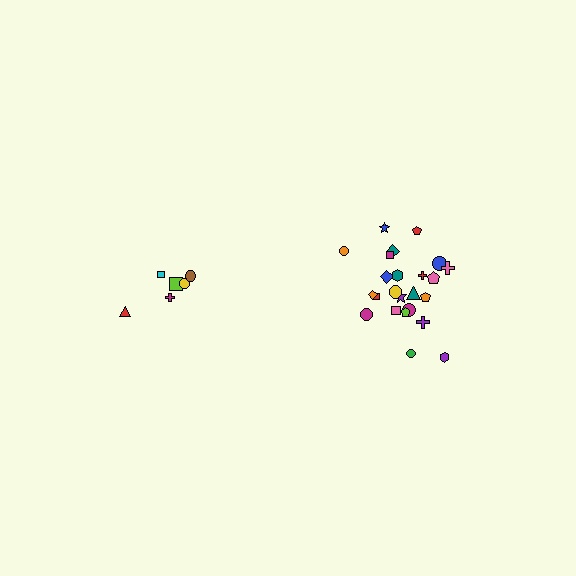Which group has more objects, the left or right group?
The right group.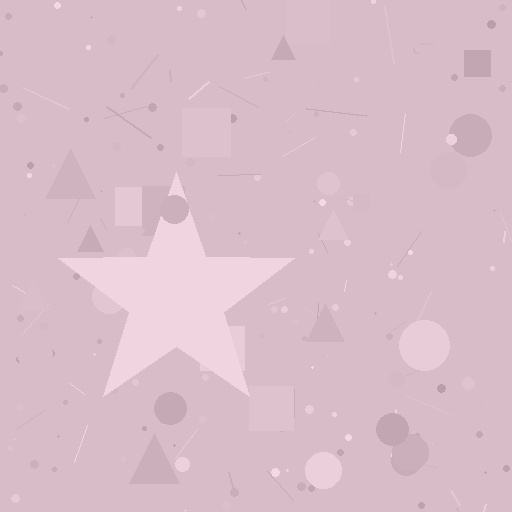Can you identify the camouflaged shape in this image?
The camouflaged shape is a star.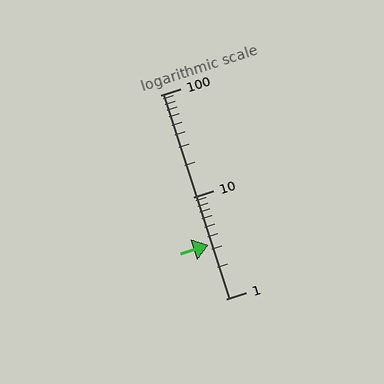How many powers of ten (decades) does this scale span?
The scale spans 2 decades, from 1 to 100.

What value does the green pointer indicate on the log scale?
The pointer indicates approximately 3.4.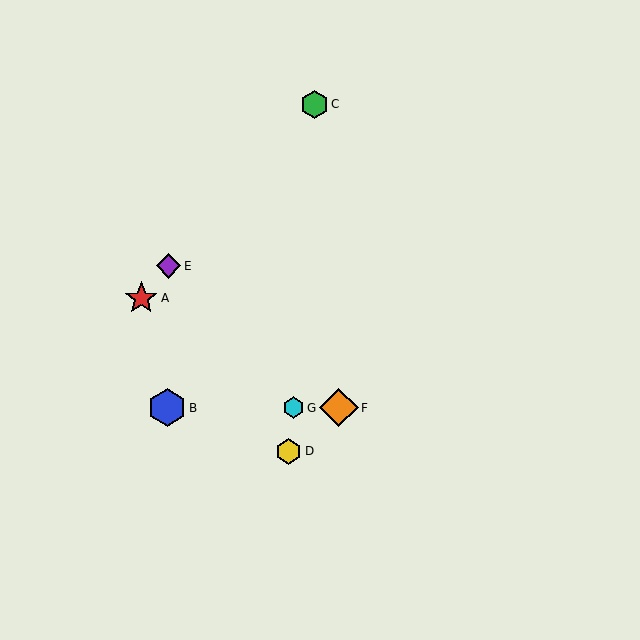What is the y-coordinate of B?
Object B is at y≈408.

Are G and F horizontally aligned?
Yes, both are at y≈408.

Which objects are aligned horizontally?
Objects B, F, G are aligned horizontally.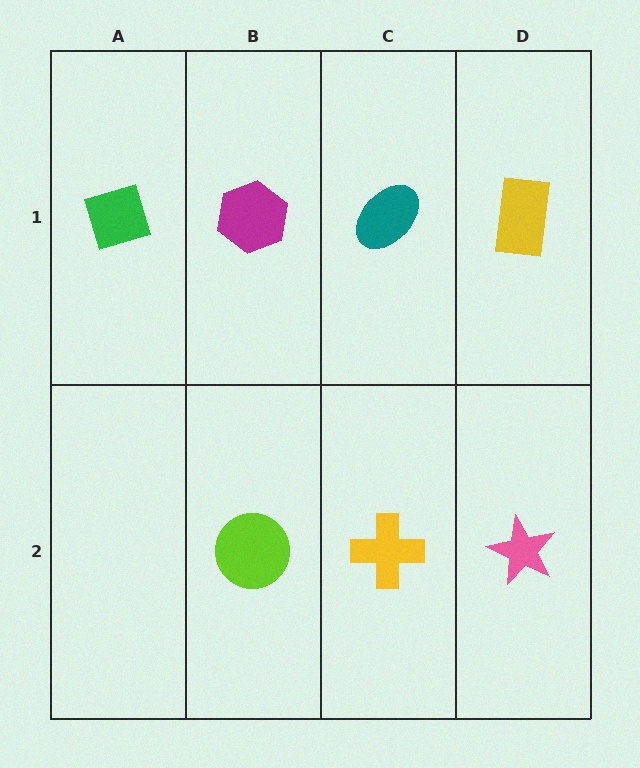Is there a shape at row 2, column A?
No, that cell is empty.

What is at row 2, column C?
A yellow cross.